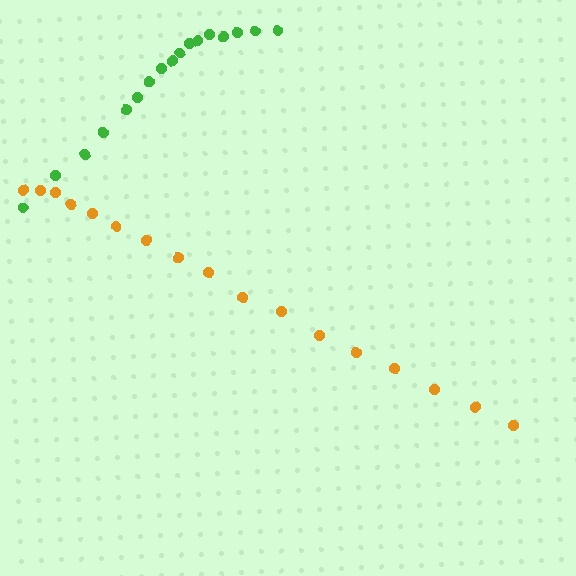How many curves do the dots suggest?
There are 2 distinct paths.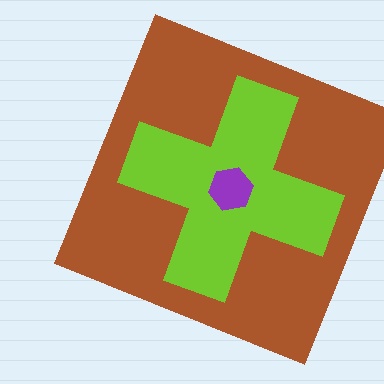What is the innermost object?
The purple hexagon.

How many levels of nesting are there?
3.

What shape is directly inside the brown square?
The lime cross.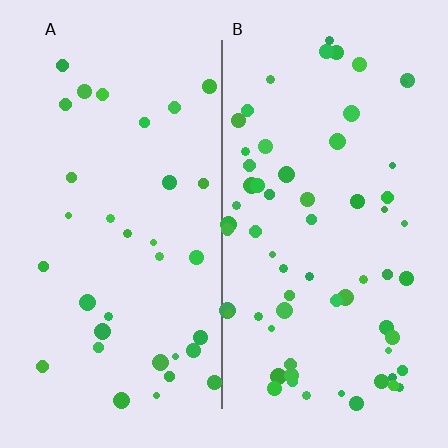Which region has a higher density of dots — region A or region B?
B (the right).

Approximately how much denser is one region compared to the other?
Approximately 1.9× — region B over region A.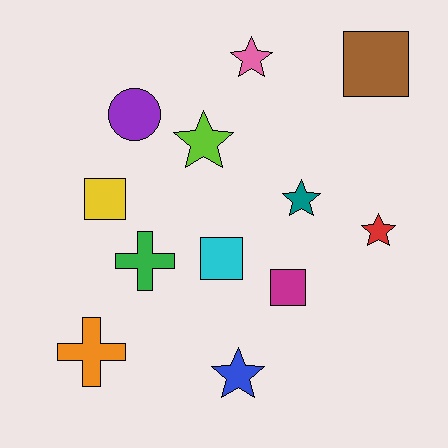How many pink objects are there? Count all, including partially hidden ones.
There is 1 pink object.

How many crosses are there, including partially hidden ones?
There are 2 crosses.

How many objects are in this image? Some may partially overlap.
There are 12 objects.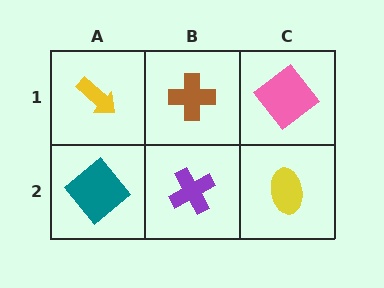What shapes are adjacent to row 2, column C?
A pink diamond (row 1, column C), a purple cross (row 2, column B).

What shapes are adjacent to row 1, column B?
A purple cross (row 2, column B), a yellow arrow (row 1, column A), a pink diamond (row 1, column C).